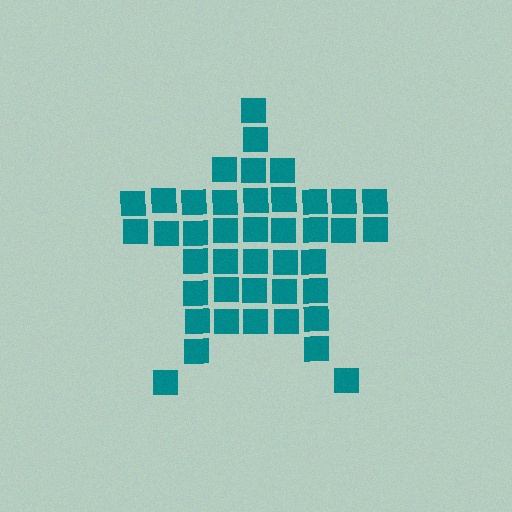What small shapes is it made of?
It is made of small squares.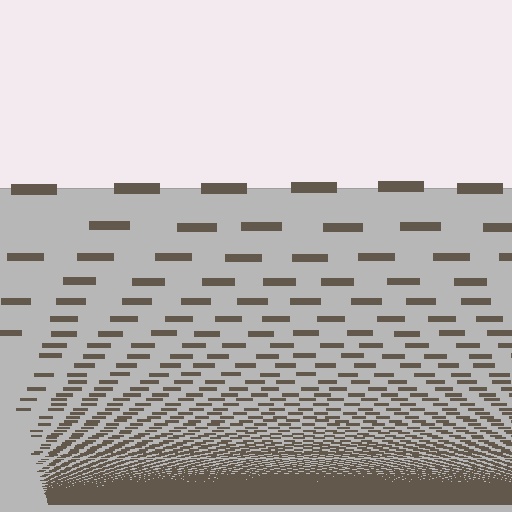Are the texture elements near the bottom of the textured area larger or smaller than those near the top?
Smaller. The gradient is inverted — elements near the bottom are smaller and denser.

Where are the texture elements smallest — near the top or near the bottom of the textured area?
Near the bottom.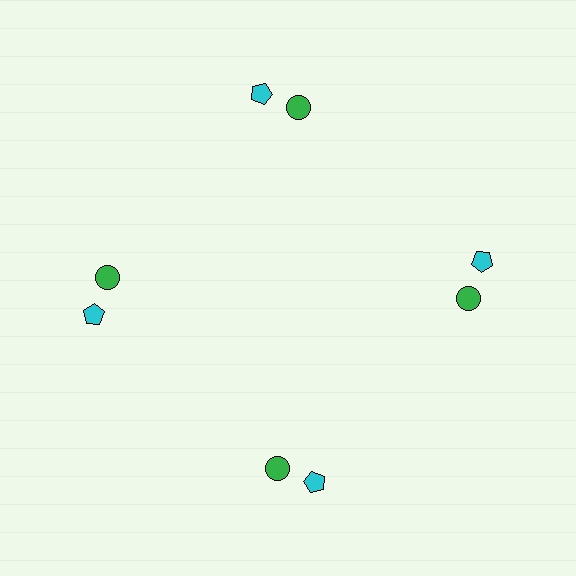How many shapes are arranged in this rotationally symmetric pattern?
There are 8 shapes, arranged in 4 groups of 2.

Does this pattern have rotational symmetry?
Yes, this pattern has 4-fold rotational symmetry. It looks the same after rotating 90 degrees around the center.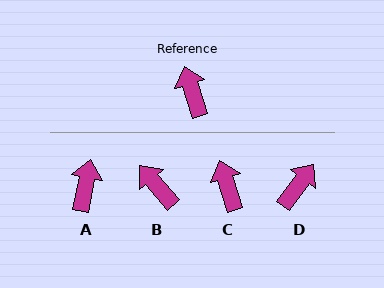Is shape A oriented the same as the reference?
No, it is off by about 28 degrees.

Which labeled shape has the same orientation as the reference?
C.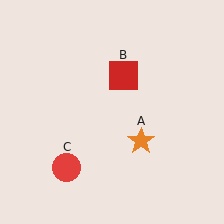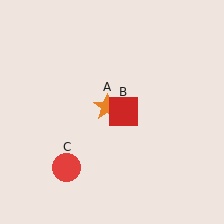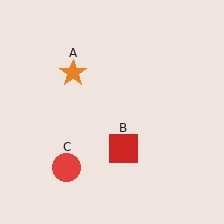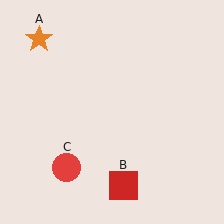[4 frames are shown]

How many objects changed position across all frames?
2 objects changed position: orange star (object A), red square (object B).